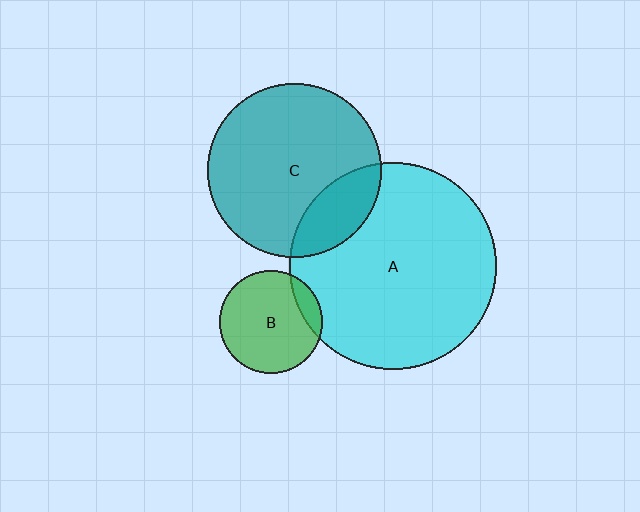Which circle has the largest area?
Circle A (cyan).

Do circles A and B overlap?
Yes.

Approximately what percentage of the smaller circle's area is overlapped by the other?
Approximately 10%.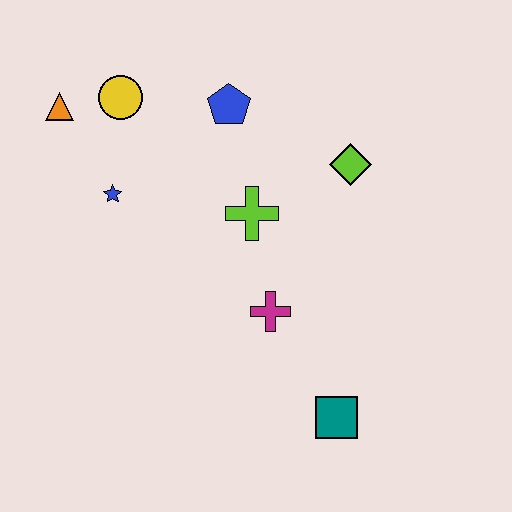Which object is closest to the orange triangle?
The yellow circle is closest to the orange triangle.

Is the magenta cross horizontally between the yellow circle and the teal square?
Yes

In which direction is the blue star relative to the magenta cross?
The blue star is to the left of the magenta cross.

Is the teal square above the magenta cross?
No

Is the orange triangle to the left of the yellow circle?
Yes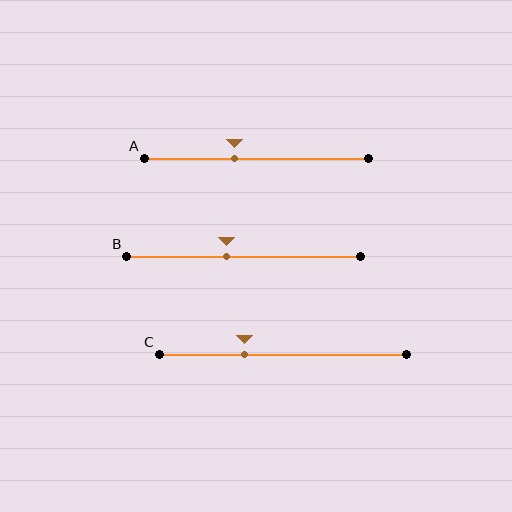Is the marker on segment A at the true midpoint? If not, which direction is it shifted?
No, the marker on segment A is shifted to the left by about 10% of the segment length.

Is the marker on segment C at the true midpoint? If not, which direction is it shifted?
No, the marker on segment C is shifted to the left by about 15% of the segment length.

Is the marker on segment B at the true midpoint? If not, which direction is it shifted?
No, the marker on segment B is shifted to the left by about 7% of the segment length.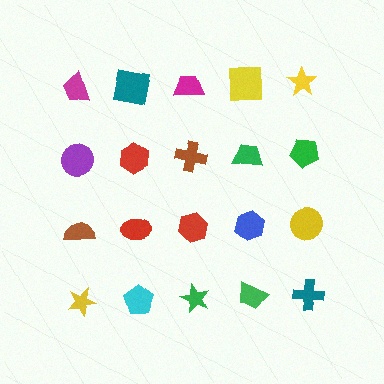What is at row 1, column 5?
A yellow star.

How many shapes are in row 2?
5 shapes.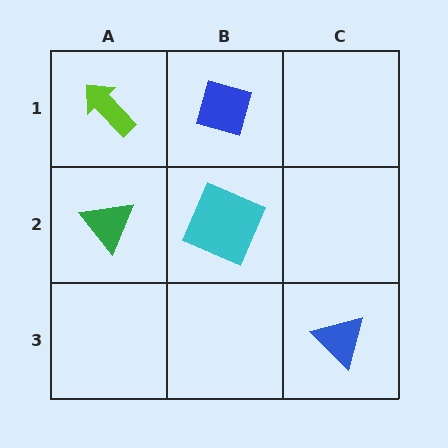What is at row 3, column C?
A blue triangle.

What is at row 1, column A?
A lime arrow.